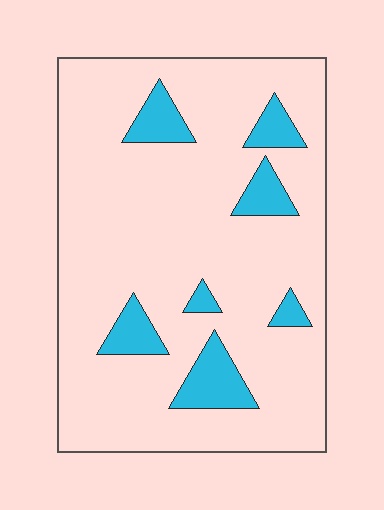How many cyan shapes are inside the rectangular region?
7.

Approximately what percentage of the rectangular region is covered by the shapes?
Approximately 15%.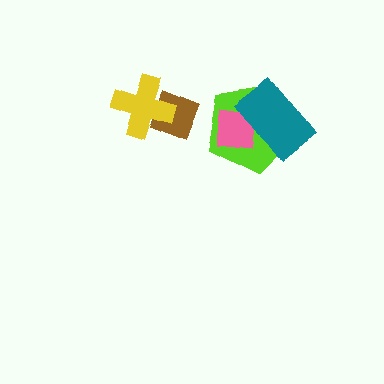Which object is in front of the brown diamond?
The yellow cross is in front of the brown diamond.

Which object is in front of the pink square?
The teal rectangle is in front of the pink square.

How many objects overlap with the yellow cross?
1 object overlaps with the yellow cross.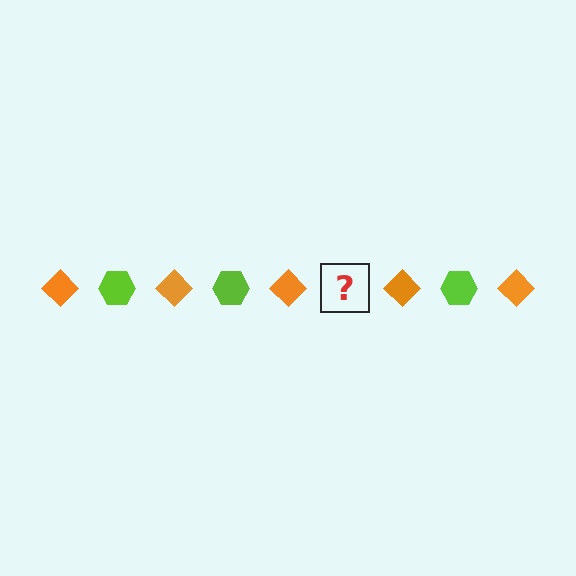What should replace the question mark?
The question mark should be replaced with a lime hexagon.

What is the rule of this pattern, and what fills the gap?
The rule is that the pattern alternates between orange diamond and lime hexagon. The gap should be filled with a lime hexagon.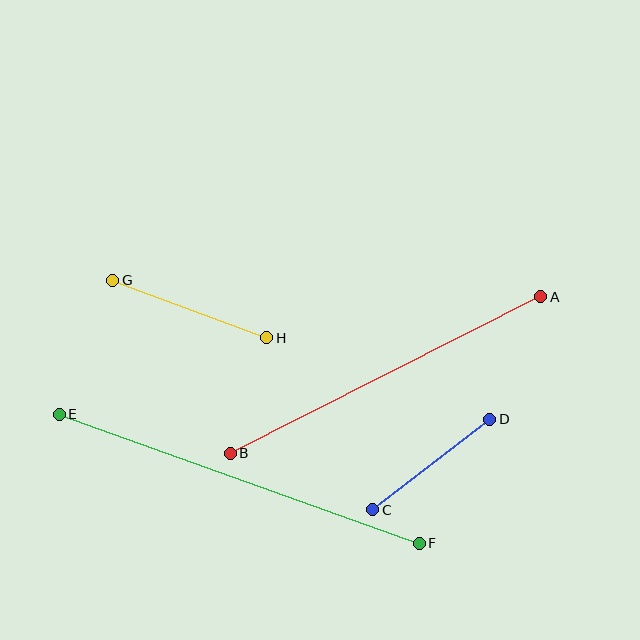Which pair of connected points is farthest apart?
Points E and F are farthest apart.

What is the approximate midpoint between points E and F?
The midpoint is at approximately (239, 479) pixels.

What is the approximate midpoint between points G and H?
The midpoint is at approximately (190, 309) pixels.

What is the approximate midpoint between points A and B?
The midpoint is at approximately (386, 375) pixels.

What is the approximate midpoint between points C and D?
The midpoint is at approximately (431, 464) pixels.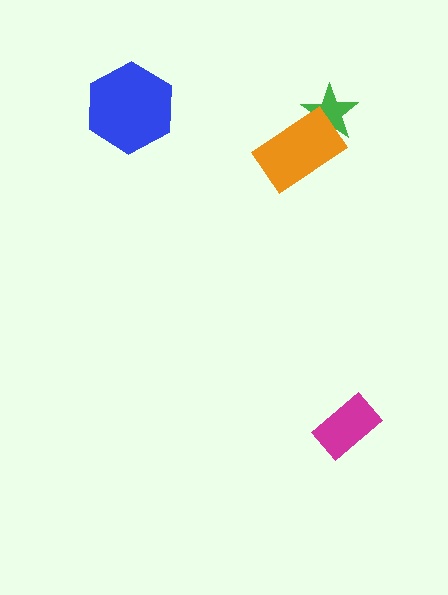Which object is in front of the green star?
The orange rectangle is in front of the green star.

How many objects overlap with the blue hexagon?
0 objects overlap with the blue hexagon.